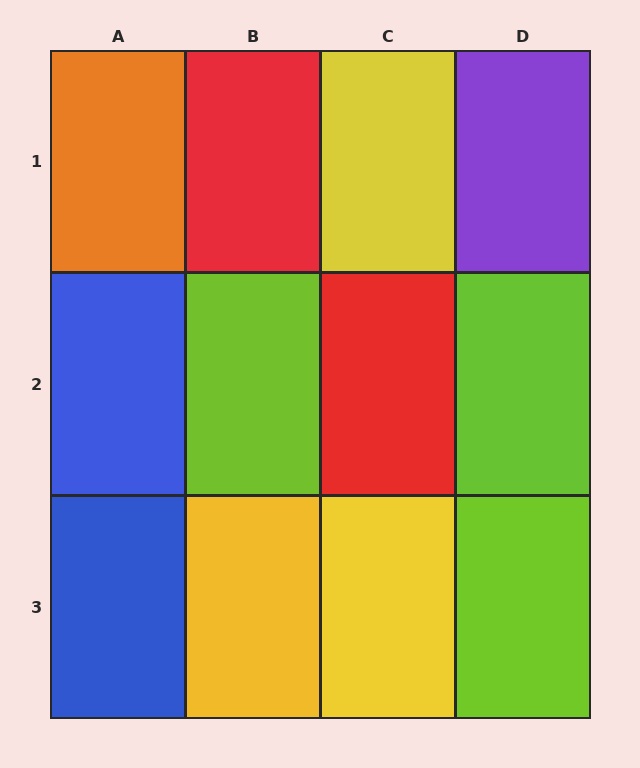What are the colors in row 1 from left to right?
Orange, red, yellow, purple.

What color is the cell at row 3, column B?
Yellow.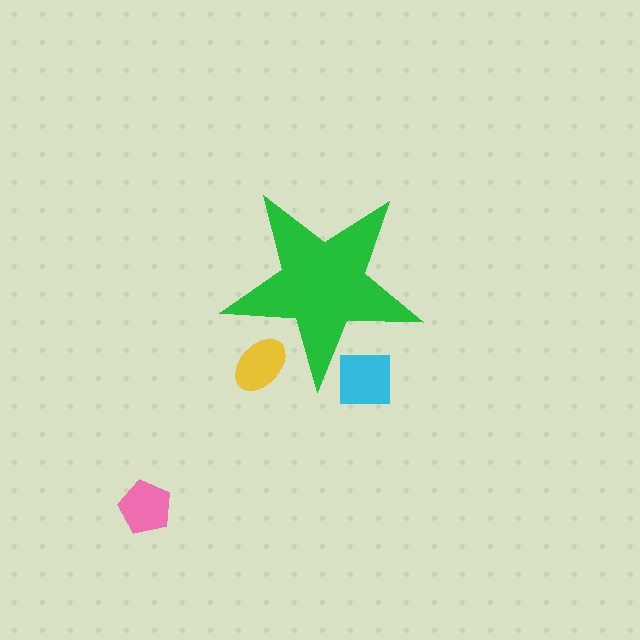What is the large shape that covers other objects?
A green star.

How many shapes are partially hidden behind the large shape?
2 shapes are partially hidden.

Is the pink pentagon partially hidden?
No, the pink pentagon is fully visible.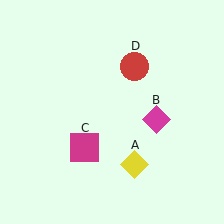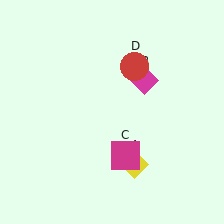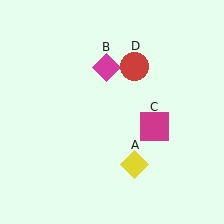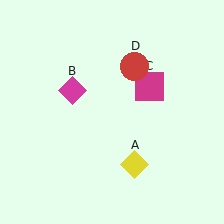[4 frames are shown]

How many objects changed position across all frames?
2 objects changed position: magenta diamond (object B), magenta square (object C).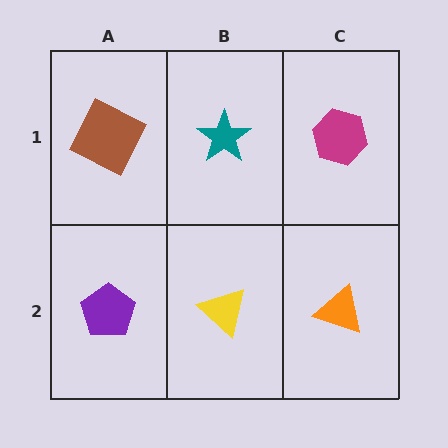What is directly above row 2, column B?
A teal star.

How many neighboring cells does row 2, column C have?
2.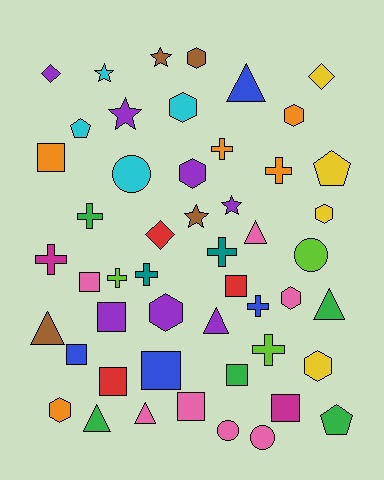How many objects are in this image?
There are 50 objects.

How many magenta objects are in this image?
There are 2 magenta objects.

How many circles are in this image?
There are 4 circles.